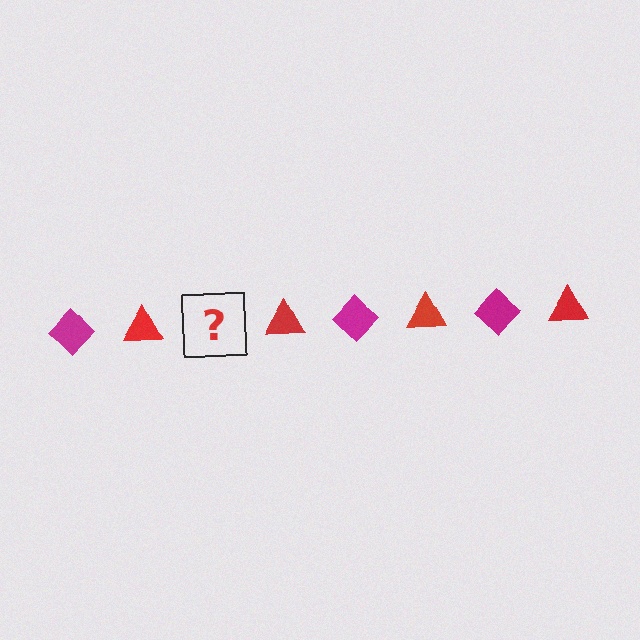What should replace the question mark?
The question mark should be replaced with a magenta diamond.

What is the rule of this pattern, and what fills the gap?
The rule is that the pattern alternates between magenta diamond and red triangle. The gap should be filled with a magenta diamond.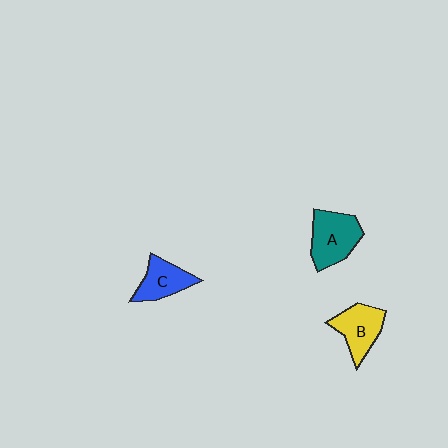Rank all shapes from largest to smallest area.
From largest to smallest: A (teal), B (yellow), C (blue).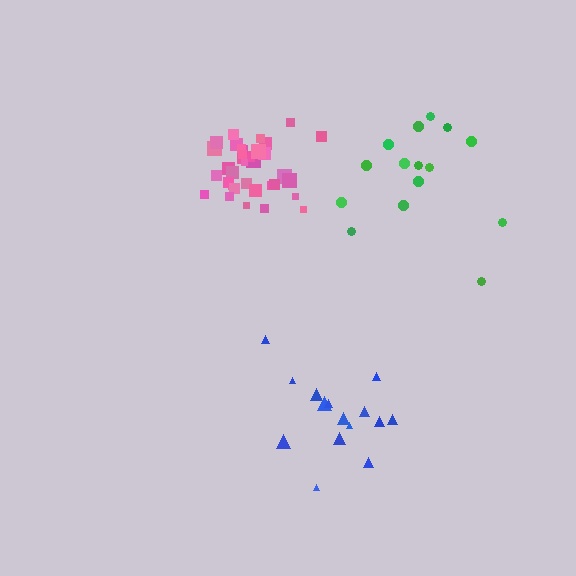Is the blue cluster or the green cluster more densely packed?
Green.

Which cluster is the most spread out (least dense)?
Blue.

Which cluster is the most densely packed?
Pink.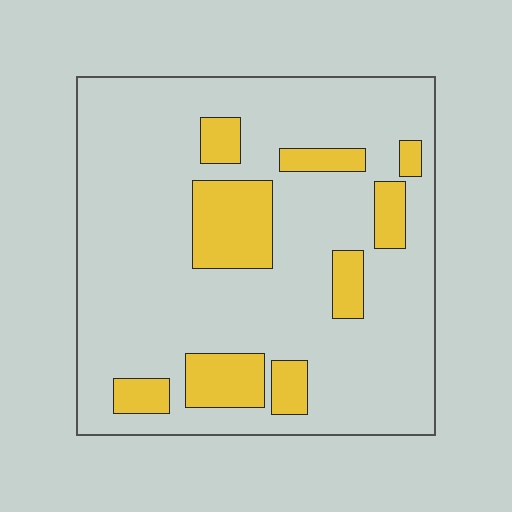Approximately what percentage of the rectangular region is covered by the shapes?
Approximately 20%.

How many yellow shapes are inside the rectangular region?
9.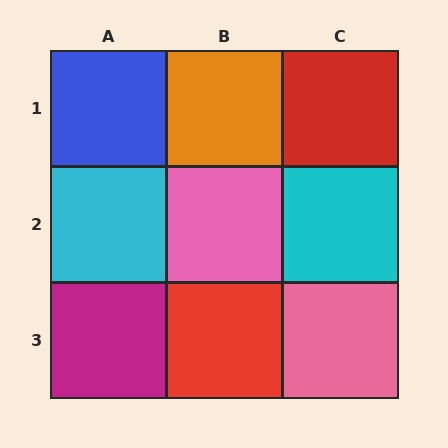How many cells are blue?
1 cell is blue.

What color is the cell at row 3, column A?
Magenta.